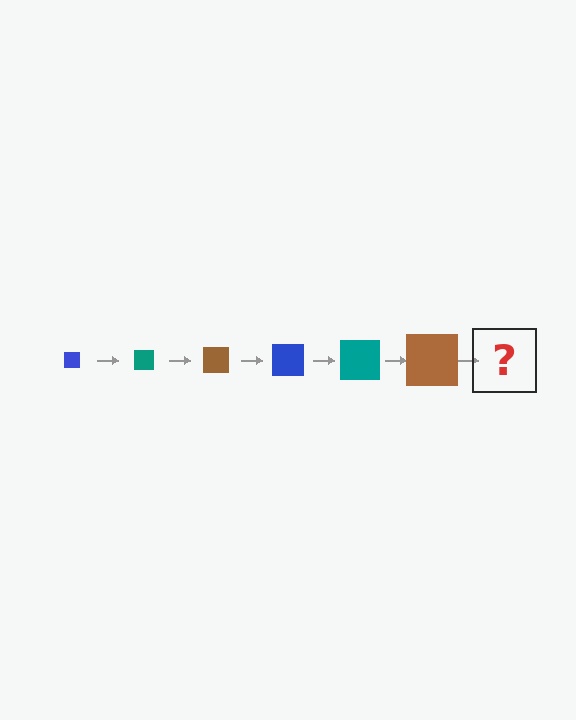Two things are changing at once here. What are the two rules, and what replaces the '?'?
The two rules are that the square grows larger each step and the color cycles through blue, teal, and brown. The '?' should be a blue square, larger than the previous one.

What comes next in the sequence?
The next element should be a blue square, larger than the previous one.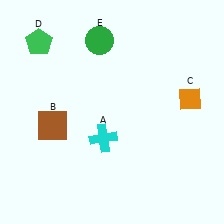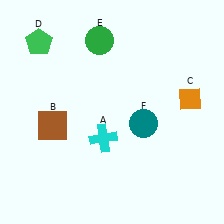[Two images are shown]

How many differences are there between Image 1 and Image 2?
There is 1 difference between the two images.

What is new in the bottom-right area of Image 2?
A teal circle (F) was added in the bottom-right area of Image 2.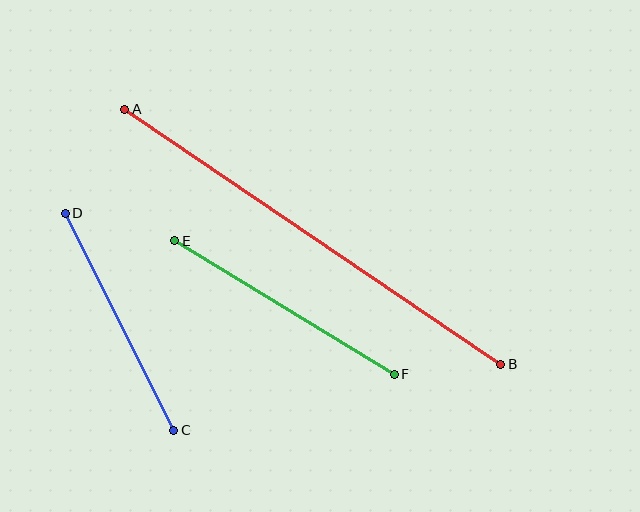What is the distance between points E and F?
The distance is approximately 257 pixels.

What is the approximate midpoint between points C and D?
The midpoint is at approximately (120, 322) pixels.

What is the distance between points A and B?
The distance is approximately 454 pixels.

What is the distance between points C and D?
The distance is approximately 243 pixels.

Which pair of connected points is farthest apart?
Points A and B are farthest apart.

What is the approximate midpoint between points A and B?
The midpoint is at approximately (313, 237) pixels.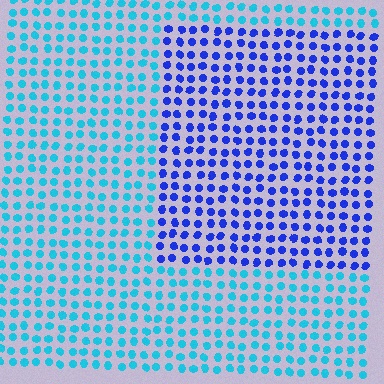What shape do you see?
I see a rectangle.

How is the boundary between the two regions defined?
The boundary is defined purely by a slight shift in hue (about 45 degrees). Spacing, size, and orientation are identical on both sides.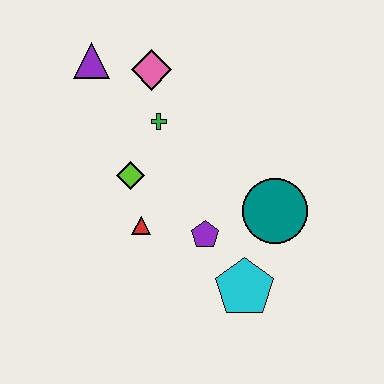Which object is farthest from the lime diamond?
The cyan pentagon is farthest from the lime diamond.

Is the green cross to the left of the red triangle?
No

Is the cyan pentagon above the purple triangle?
No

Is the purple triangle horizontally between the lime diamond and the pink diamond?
No